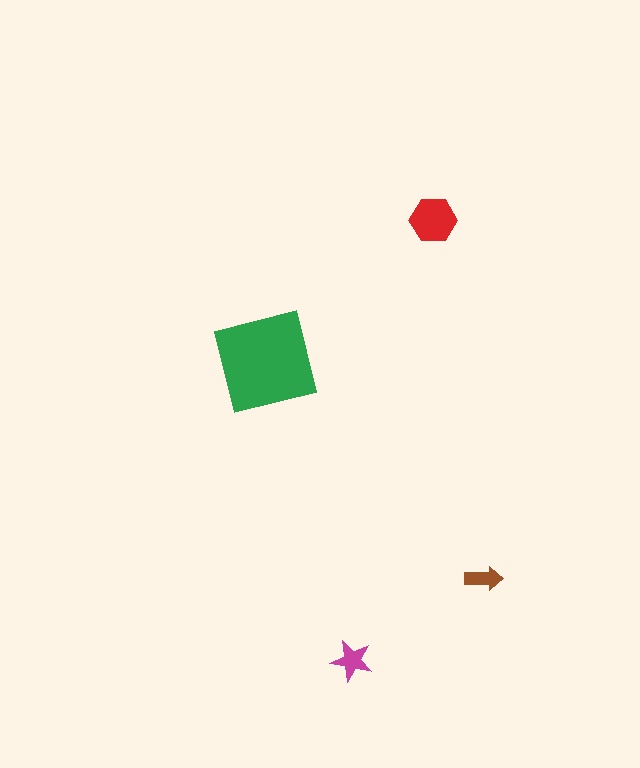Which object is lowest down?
The magenta star is bottommost.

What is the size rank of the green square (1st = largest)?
1st.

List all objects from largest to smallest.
The green square, the red hexagon, the magenta star, the brown arrow.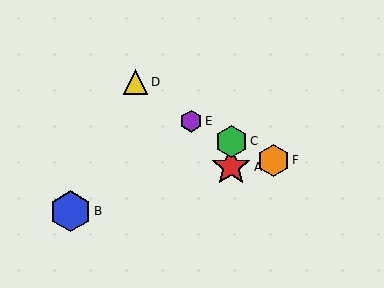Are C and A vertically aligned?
Yes, both are at x≈231.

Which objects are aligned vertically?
Objects A, C are aligned vertically.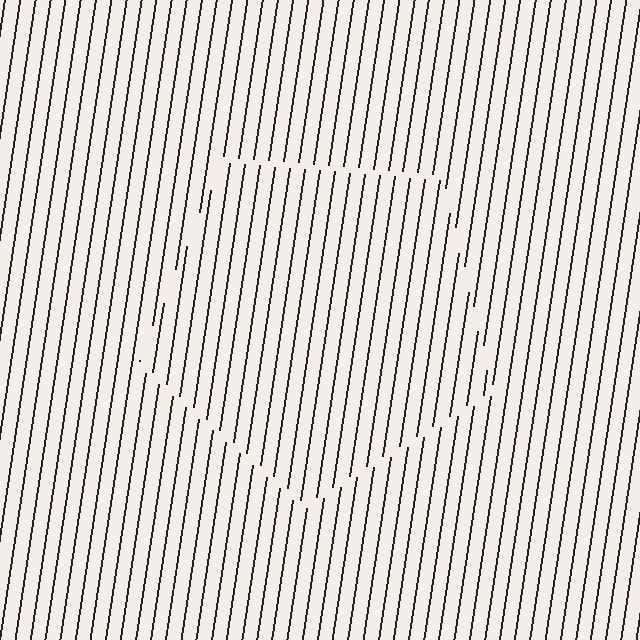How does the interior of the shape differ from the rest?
The interior of the shape contains the same grating, shifted by half a period — the contour is defined by the phase discontinuity where line-ends from the inner and outer gratings abut.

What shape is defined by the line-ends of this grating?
An illusory pentagon. The interior of the shape contains the same grating, shifted by half a period — the contour is defined by the phase discontinuity where line-ends from the inner and outer gratings abut.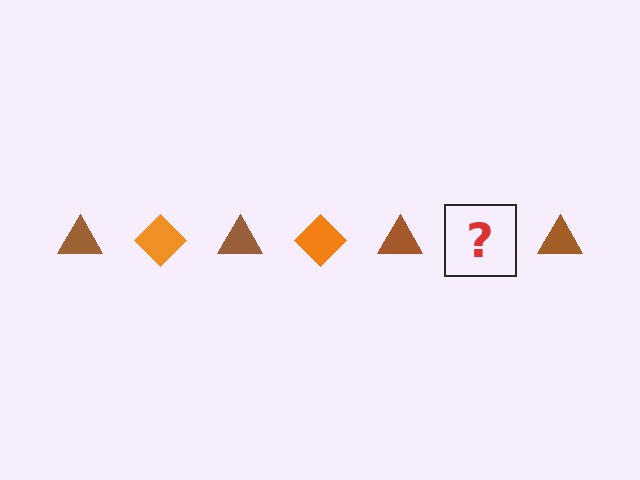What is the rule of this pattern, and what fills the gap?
The rule is that the pattern alternates between brown triangle and orange diamond. The gap should be filled with an orange diamond.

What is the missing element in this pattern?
The missing element is an orange diamond.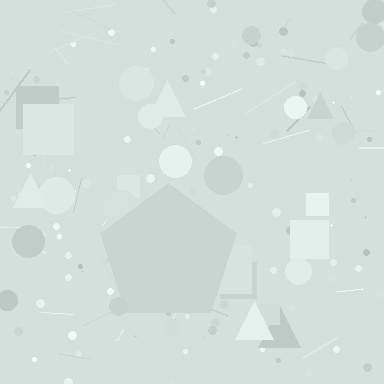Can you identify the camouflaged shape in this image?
The camouflaged shape is a pentagon.